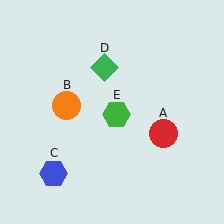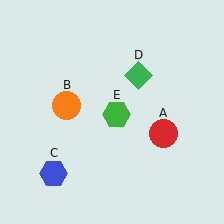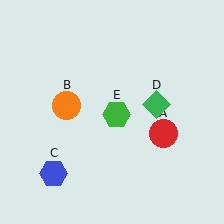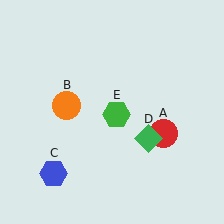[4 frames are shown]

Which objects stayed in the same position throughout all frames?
Red circle (object A) and orange circle (object B) and blue hexagon (object C) and green hexagon (object E) remained stationary.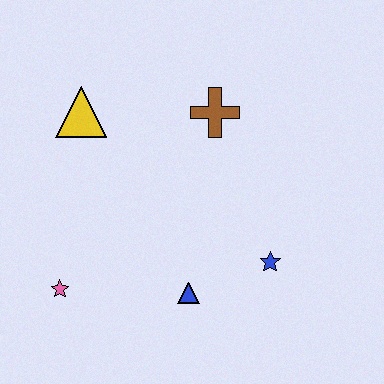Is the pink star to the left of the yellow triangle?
Yes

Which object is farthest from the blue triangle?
The yellow triangle is farthest from the blue triangle.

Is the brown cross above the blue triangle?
Yes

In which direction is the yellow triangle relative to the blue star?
The yellow triangle is to the left of the blue star.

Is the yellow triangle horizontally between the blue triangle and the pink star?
Yes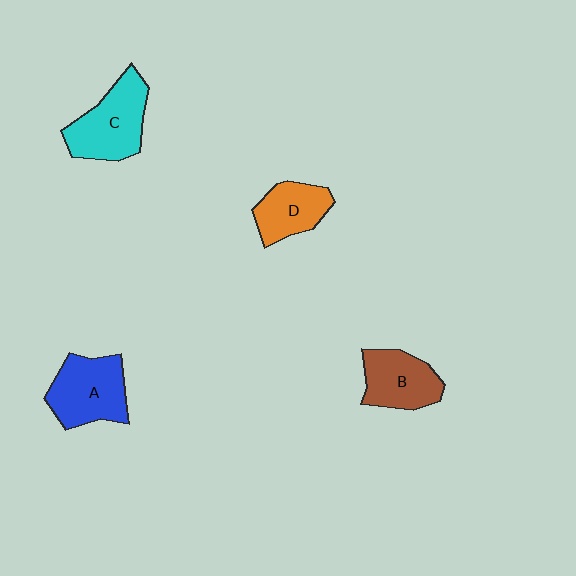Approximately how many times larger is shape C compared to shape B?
Approximately 1.2 times.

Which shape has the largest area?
Shape C (cyan).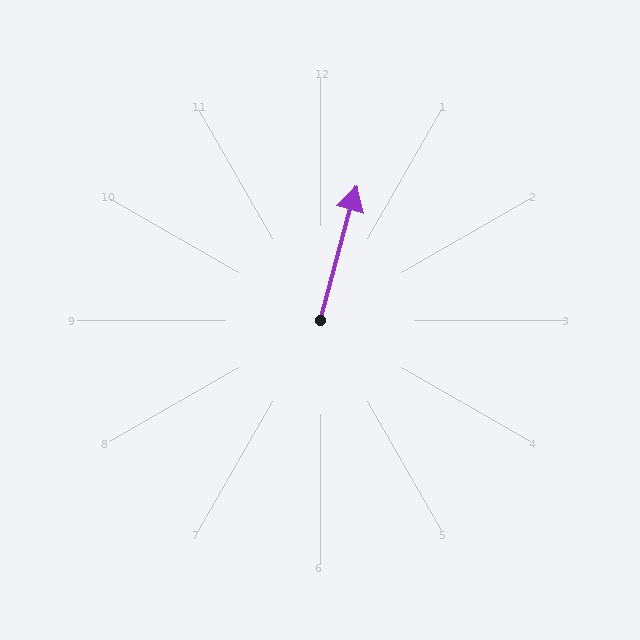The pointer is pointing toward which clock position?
Roughly 1 o'clock.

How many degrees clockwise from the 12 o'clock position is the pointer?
Approximately 15 degrees.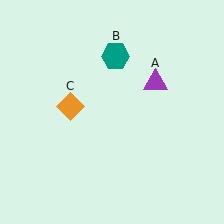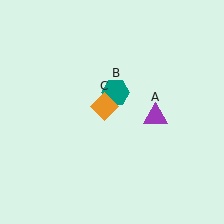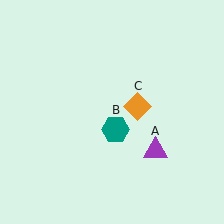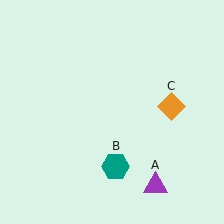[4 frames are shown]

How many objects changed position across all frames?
3 objects changed position: purple triangle (object A), teal hexagon (object B), orange diamond (object C).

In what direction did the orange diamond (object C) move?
The orange diamond (object C) moved right.